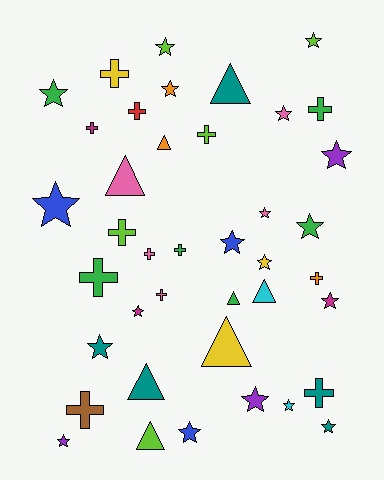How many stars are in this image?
There are 19 stars.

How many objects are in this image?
There are 40 objects.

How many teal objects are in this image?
There are 5 teal objects.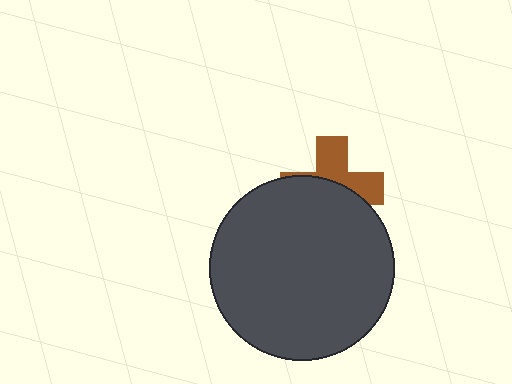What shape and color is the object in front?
The object in front is a dark gray circle.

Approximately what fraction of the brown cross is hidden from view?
Roughly 56% of the brown cross is hidden behind the dark gray circle.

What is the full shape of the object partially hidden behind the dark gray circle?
The partially hidden object is a brown cross.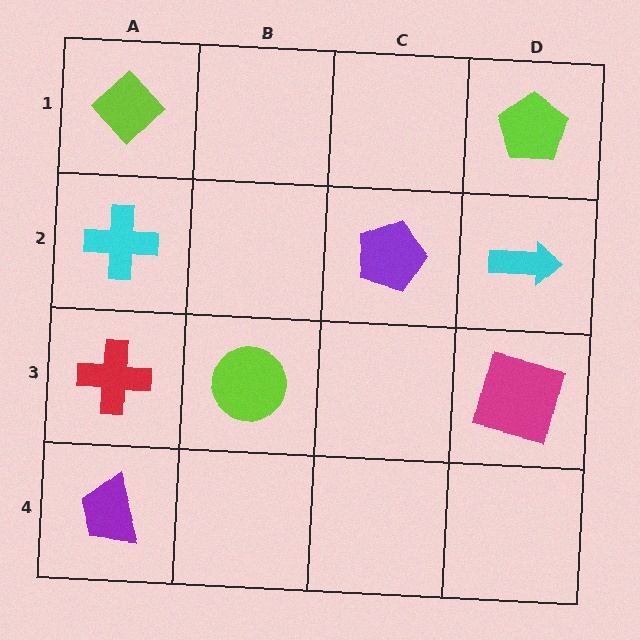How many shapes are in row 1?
2 shapes.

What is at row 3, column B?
A lime circle.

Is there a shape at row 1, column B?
No, that cell is empty.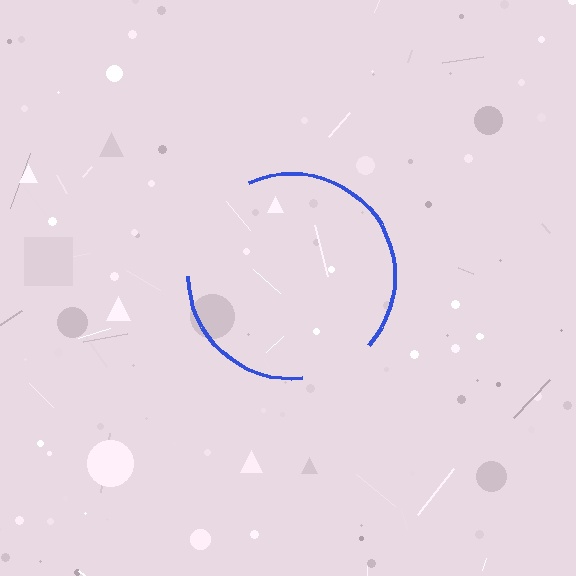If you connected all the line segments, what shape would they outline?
They would outline a circle.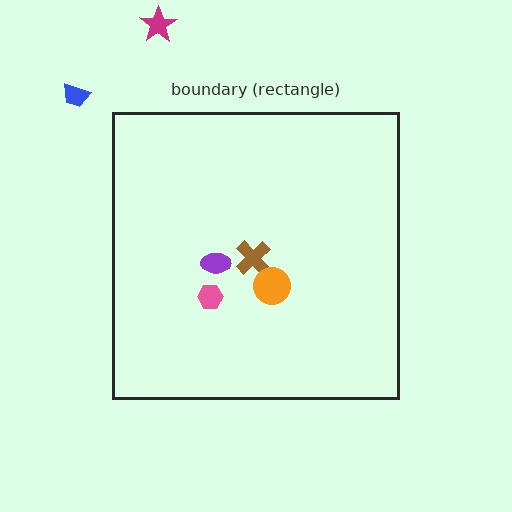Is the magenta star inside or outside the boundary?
Outside.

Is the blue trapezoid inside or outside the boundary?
Outside.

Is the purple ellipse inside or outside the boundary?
Inside.